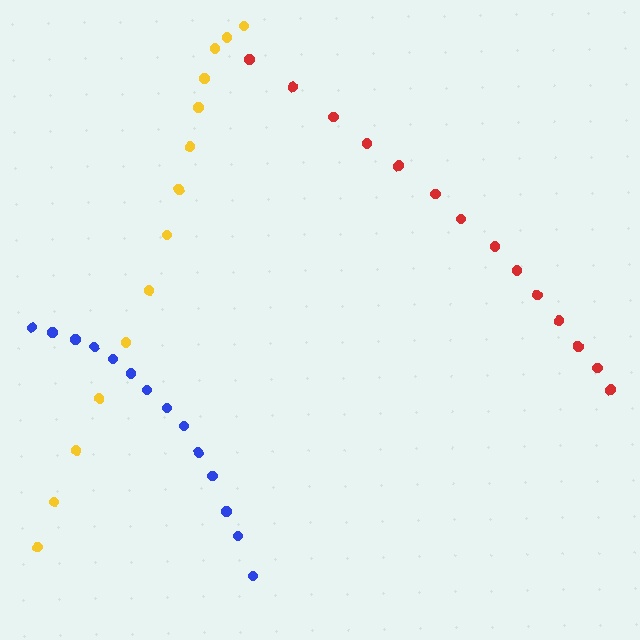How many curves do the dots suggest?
There are 3 distinct paths.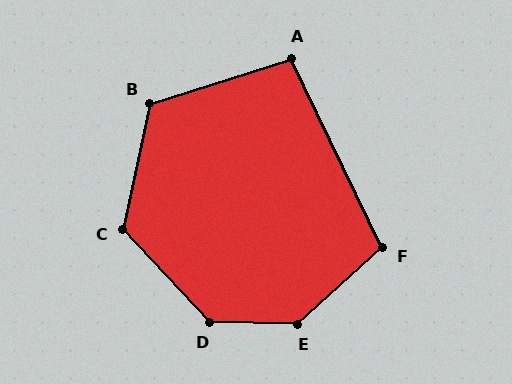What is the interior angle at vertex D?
Approximately 134 degrees (obtuse).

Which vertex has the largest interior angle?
E, at approximately 137 degrees.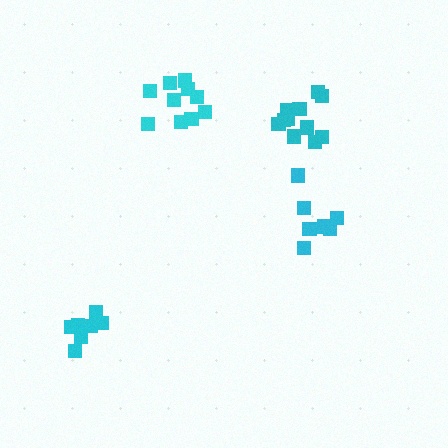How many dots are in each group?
Group 1: 11 dots, Group 2: 11 dots, Group 3: 7 dots, Group 4: 8 dots (37 total).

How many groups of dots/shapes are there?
There are 4 groups.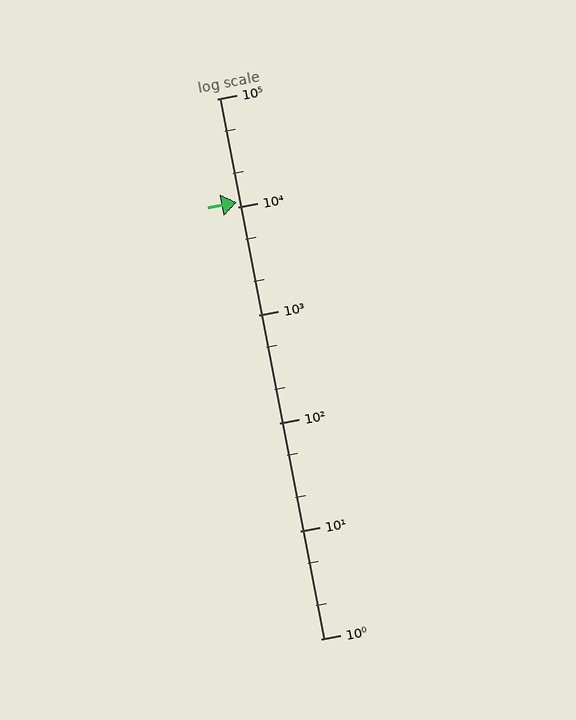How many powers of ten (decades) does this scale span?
The scale spans 5 decades, from 1 to 100000.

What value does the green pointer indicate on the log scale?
The pointer indicates approximately 11000.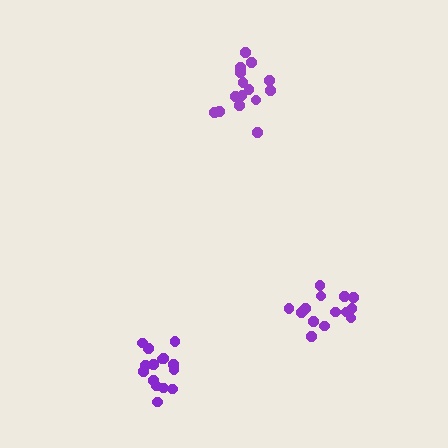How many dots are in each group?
Group 1: 14 dots, Group 2: 15 dots, Group 3: 15 dots (44 total).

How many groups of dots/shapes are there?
There are 3 groups.